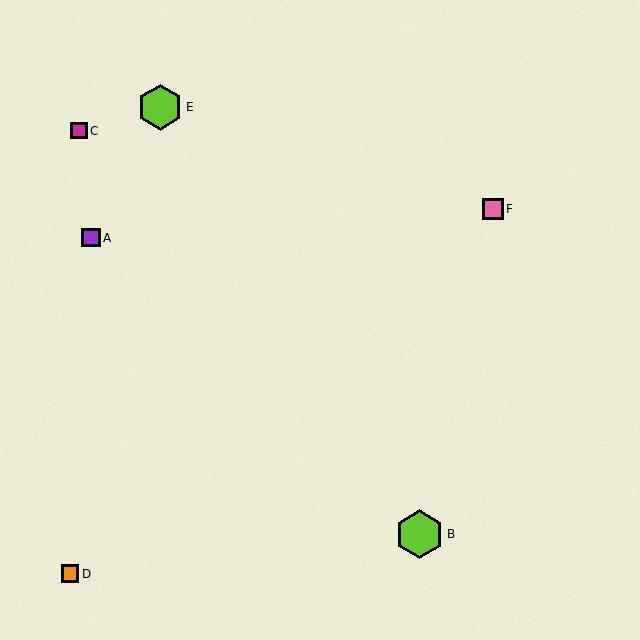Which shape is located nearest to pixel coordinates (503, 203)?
The pink square (labeled F) at (493, 209) is nearest to that location.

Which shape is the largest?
The lime hexagon (labeled B) is the largest.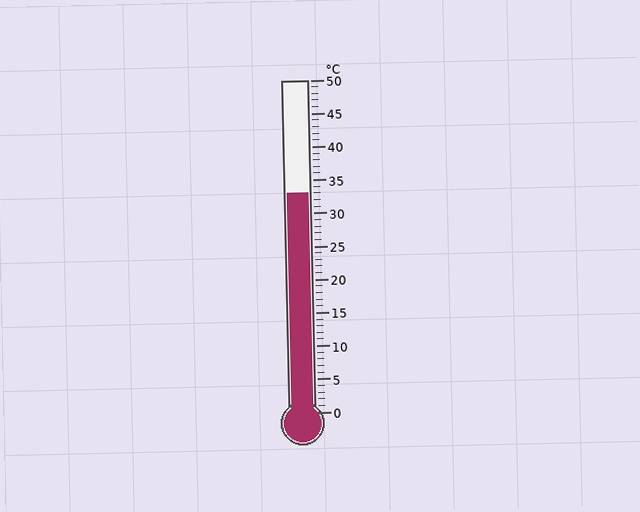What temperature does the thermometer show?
The thermometer shows approximately 33°C.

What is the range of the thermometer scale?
The thermometer scale ranges from 0°C to 50°C.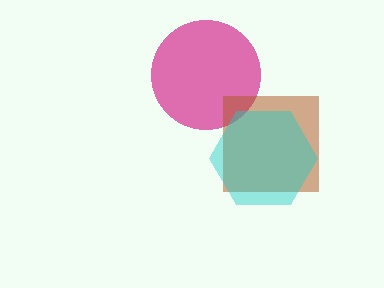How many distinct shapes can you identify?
There are 3 distinct shapes: a magenta circle, a brown square, a cyan hexagon.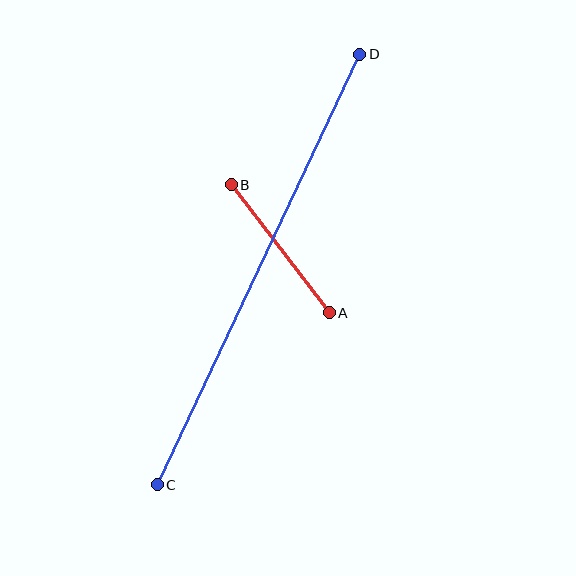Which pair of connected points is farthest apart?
Points C and D are farthest apart.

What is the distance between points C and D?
The distance is approximately 475 pixels.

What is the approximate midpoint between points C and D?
The midpoint is at approximately (259, 269) pixels.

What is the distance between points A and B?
The distance is approximately 161 pixels.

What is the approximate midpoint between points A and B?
The midpoint is at approximately (280, 249) pixels.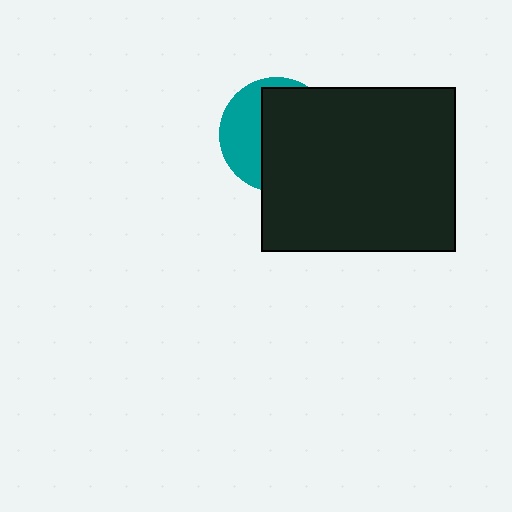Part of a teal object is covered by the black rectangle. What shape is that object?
It is a circle.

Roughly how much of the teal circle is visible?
A small part of it is visible (roughly 37%).